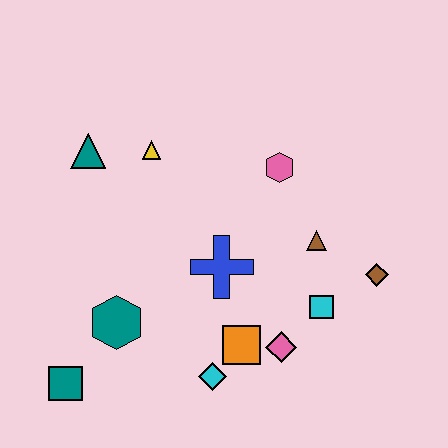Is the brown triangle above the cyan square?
Yes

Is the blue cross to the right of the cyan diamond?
Yes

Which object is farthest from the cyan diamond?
The teal triangle is farthest from the cyan diamond.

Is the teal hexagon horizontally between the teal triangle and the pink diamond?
Yes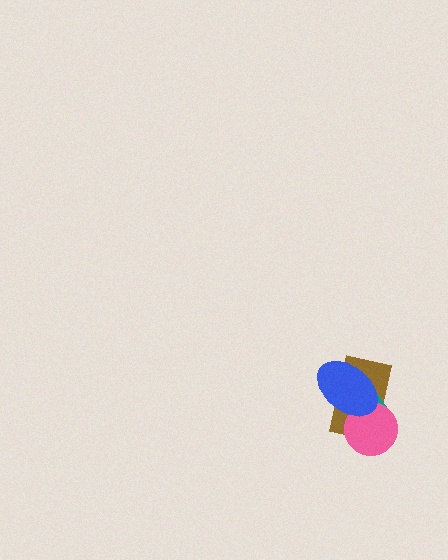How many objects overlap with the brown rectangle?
3 objects overlap with the brown rectangle.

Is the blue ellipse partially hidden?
No, no other shape covers it.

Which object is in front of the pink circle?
The blue ellipse is in front of the pink circle.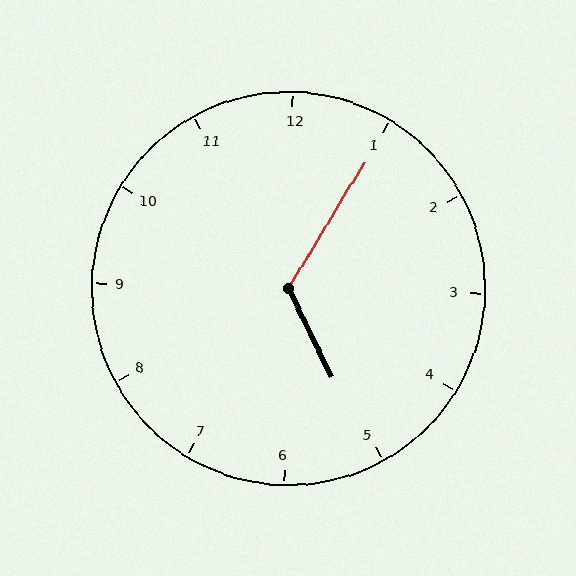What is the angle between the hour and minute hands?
Approximately 122 degrees.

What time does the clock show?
5:05.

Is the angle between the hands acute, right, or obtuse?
It is obtuse.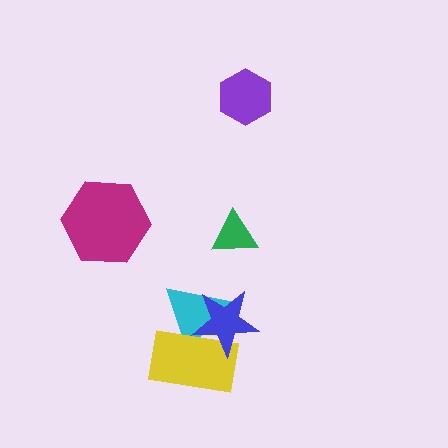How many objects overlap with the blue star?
2 objects overlap with the blue star.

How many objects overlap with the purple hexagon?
0 objects overlap with the purple hexagon.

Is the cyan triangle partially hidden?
Yes, it is partially covered by another shape.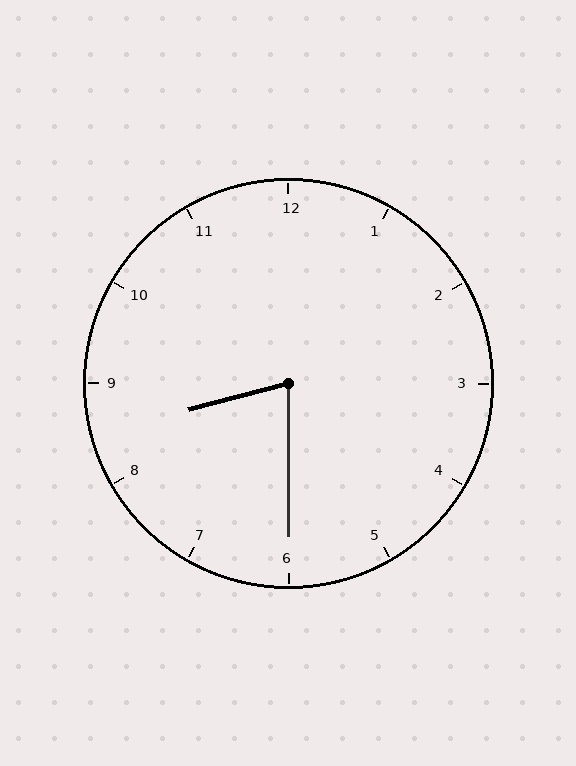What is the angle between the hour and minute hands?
Approximately 75 degrees.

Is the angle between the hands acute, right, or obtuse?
It is acute.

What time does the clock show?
8:30.